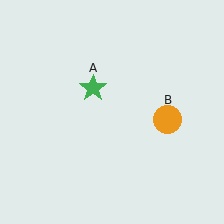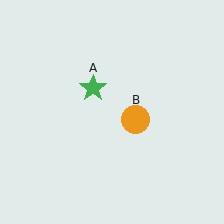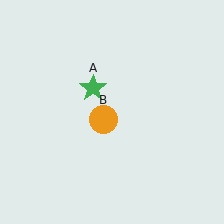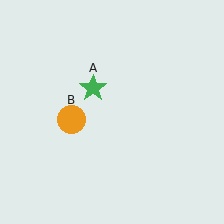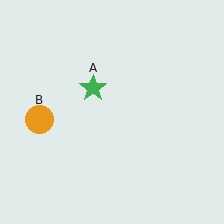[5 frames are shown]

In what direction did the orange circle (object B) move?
The orange circle (object B) moved left.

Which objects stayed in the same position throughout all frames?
Green star (object A) remained stationary.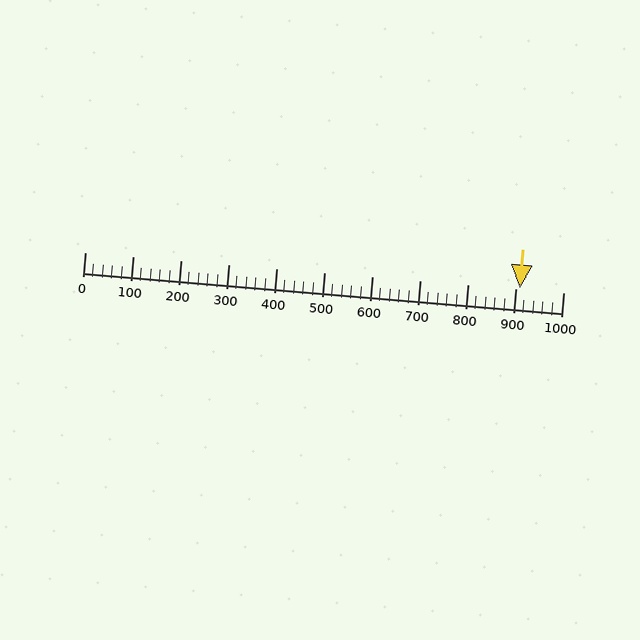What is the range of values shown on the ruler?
The ruler shows values from 0 to 1000.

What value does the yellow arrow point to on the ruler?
The yellow arrow points to approximately 909.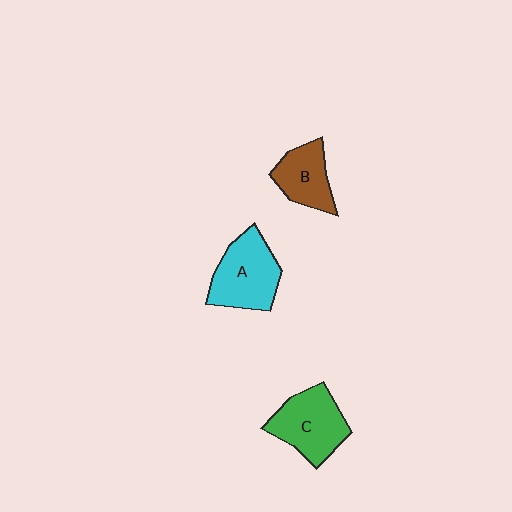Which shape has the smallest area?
Shape B (brown).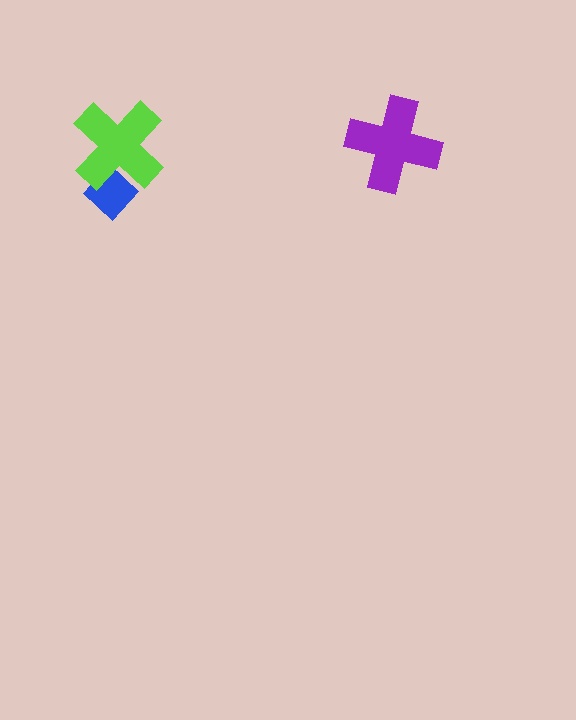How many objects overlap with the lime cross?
1 object overlaps with the lime cross.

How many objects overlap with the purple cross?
0 objects overlap with the purple cross.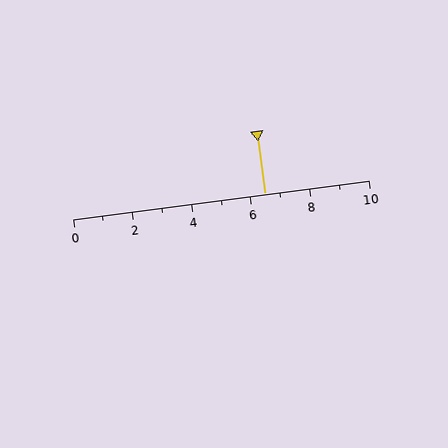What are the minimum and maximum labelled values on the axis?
The axis runs from 0 to 10.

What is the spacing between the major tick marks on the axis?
The major ticks are spaced 2 apart.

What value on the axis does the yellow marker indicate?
The marker indicates approximately 6.5.